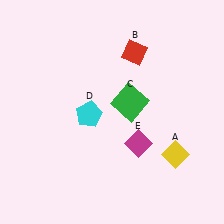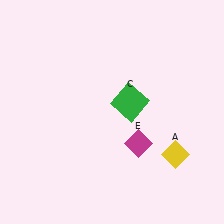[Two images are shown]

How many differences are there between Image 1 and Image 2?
There are 2 differences between the two images.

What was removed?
The red diamond (B), the cyan pentagon (D) were removed in Image 2.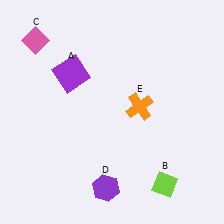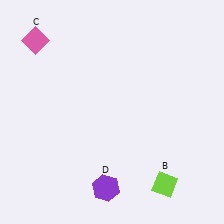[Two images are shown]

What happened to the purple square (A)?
The purple square (A) was removed in Image 2. It was in the top-left area of Image 1.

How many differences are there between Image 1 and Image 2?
There are 2 differences between the two images.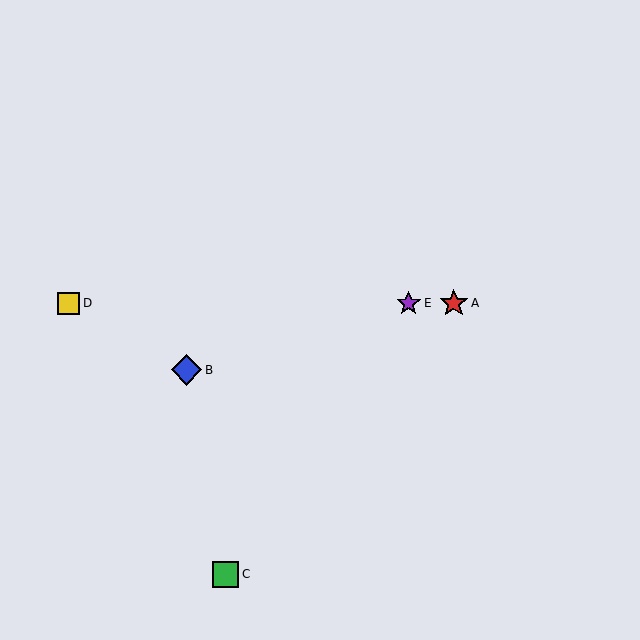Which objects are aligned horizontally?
Objects A, D, E are aligned horizontally.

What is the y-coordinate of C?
Object C is at y≈574.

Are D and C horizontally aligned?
No, D is at y≈303 and C is at y≈574.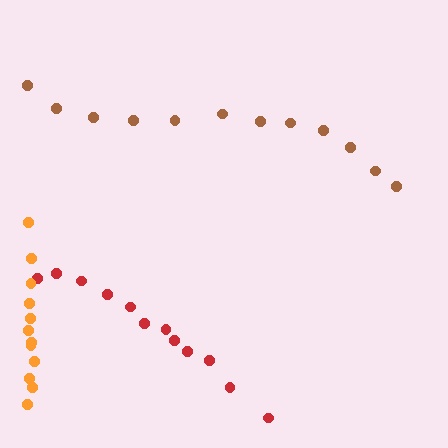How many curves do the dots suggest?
There are 3 distinct paths.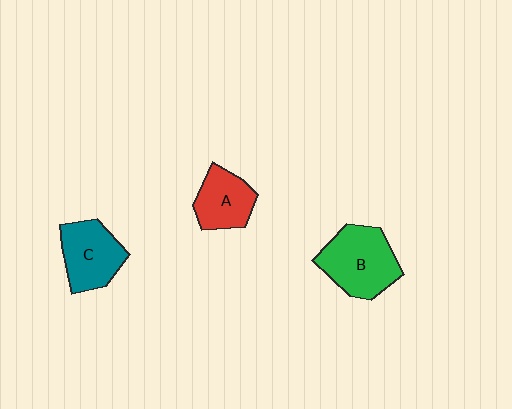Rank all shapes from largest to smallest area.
From largest to smallest: B (green), C (teal), A (red).